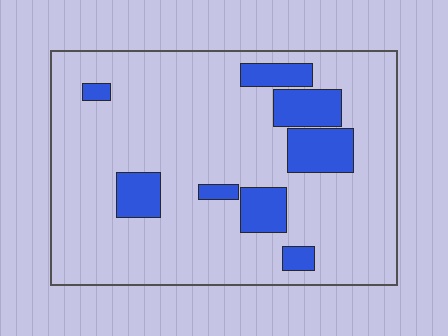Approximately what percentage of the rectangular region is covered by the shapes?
Approximately 15%.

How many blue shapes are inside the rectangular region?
8.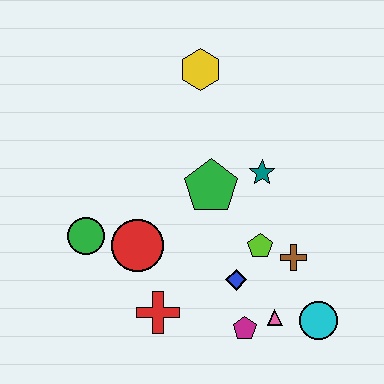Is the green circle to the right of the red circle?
No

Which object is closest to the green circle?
The red circle is closest to the green circle.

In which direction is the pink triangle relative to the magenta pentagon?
The pink triangle is to the right of the magenta pentagon.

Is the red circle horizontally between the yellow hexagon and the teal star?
No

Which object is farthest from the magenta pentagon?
The yellow hexagon is farthest from the magenta pentagon.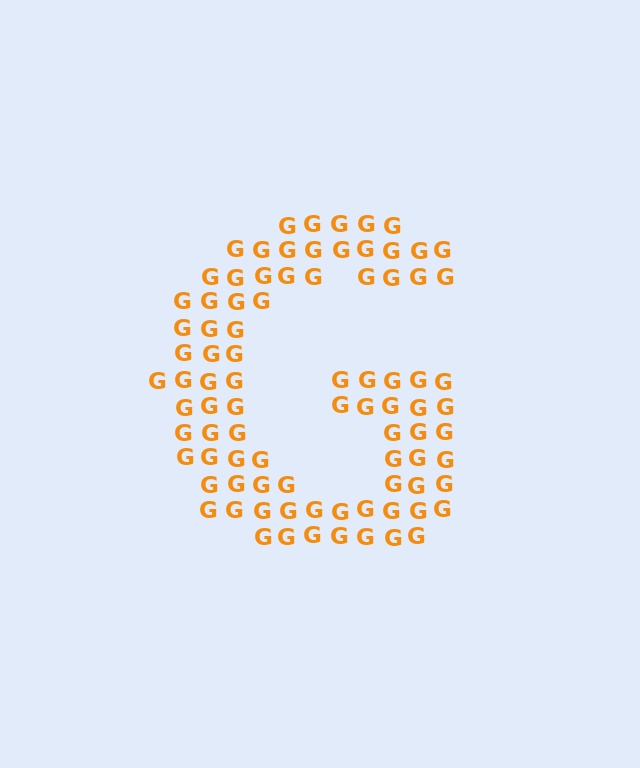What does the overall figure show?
The overall figure shows the letter G.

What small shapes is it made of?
It is made of small letter G's.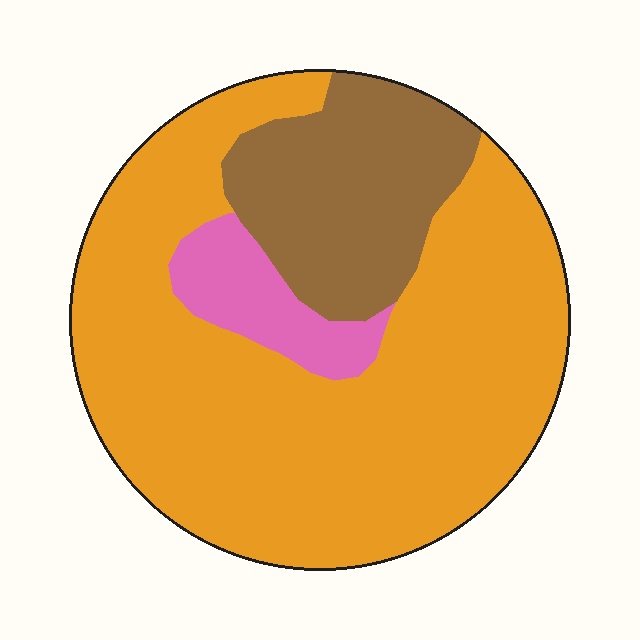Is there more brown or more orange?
Orange.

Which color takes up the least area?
Pink, at roughly 10%.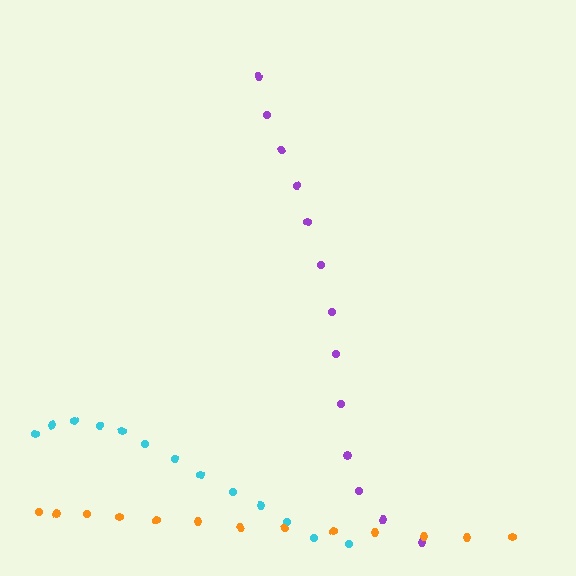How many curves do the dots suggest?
There are 3 distinct paths.